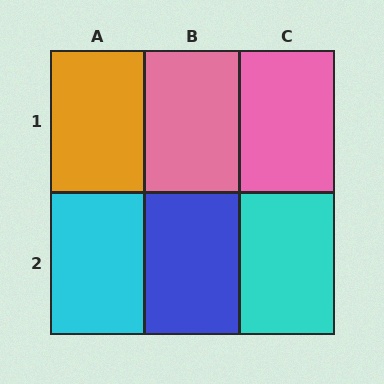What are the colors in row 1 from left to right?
Orange, pink, pink.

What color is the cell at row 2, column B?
Blue.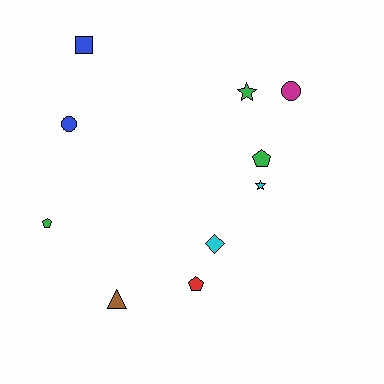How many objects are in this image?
There are 10 objects.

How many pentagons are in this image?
There are 3 pentagons.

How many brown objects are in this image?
There is 1 brown object.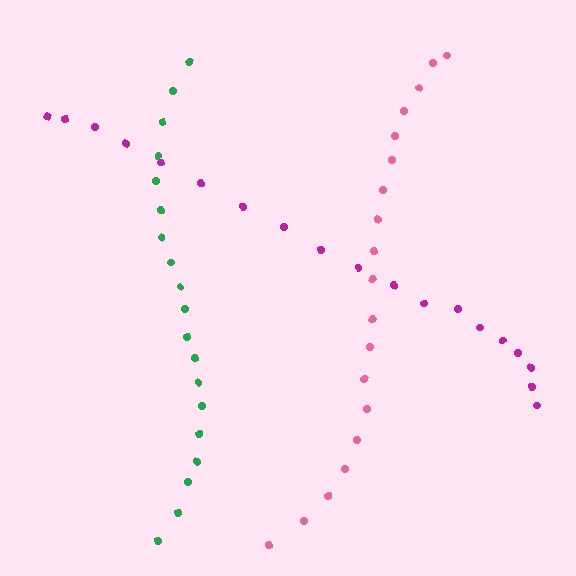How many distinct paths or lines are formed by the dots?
There are 3 distinct paths.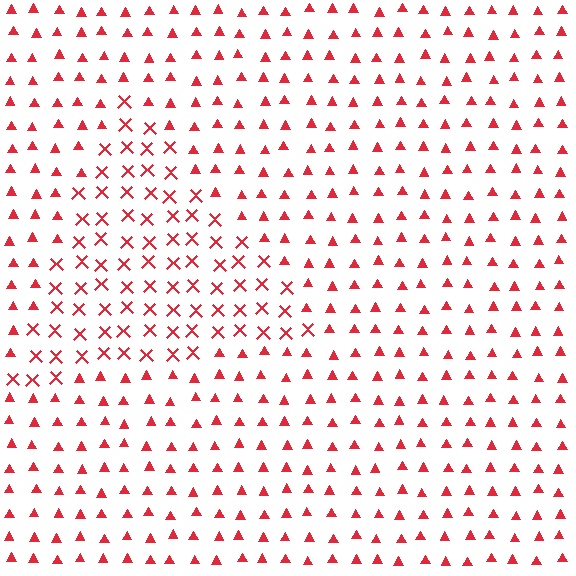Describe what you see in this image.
The image is filled with small red elements arranged in a uniform grid. A triangle-shaped region contains X marks, while the surrounding area contains triangles. The boundary is defined purely by the change in element shape.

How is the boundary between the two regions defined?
The boundary is defined by a change in element shape: X marks inside vs. triangles outside. All elements share the same color and spacing.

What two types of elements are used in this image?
The image uses X marks inside the triangle region and triangles outside it.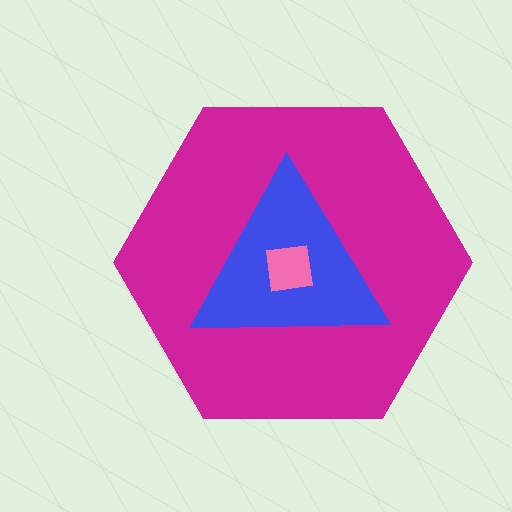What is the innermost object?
The pink square.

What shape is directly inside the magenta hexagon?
The blue triangle.